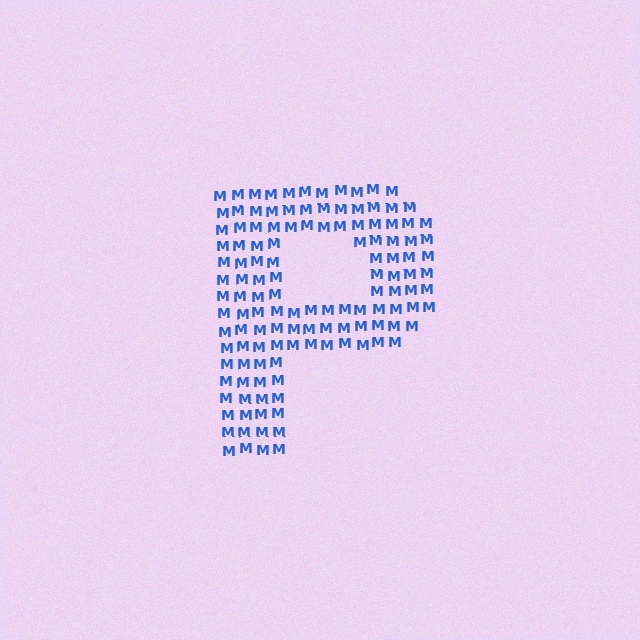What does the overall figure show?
The overall figure shows the letter P.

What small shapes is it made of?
It is made of small letter M's.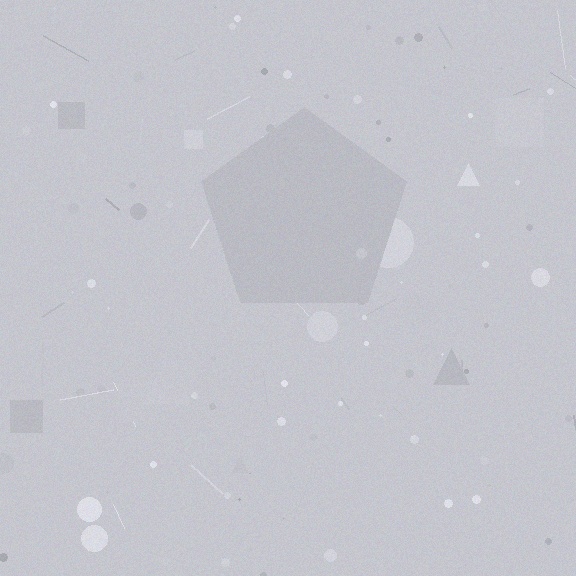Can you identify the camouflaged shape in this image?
The camouflaged shape is a pentagon.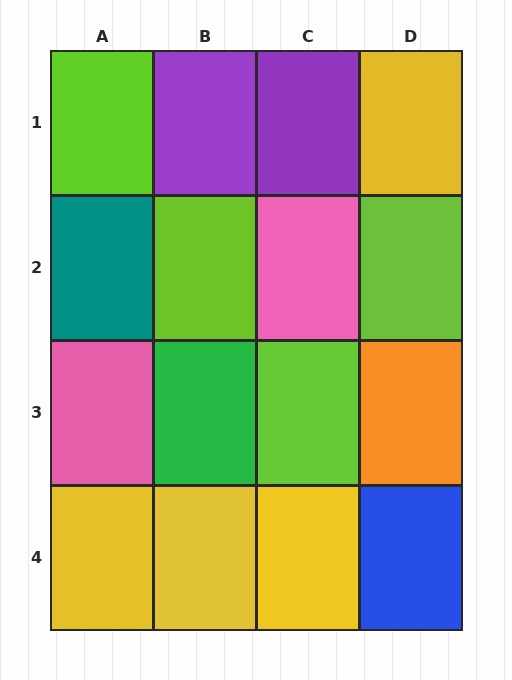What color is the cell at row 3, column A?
Pink.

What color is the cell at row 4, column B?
Yellow.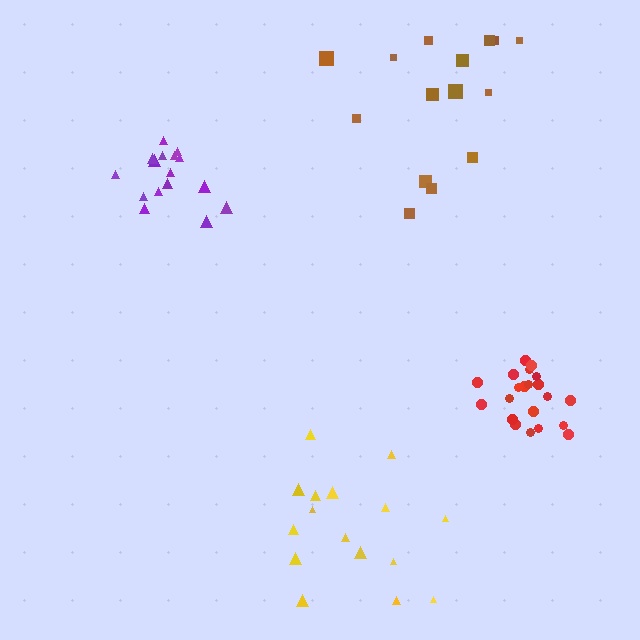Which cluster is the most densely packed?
Red.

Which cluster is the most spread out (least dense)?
Brown.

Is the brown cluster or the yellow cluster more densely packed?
Yellow.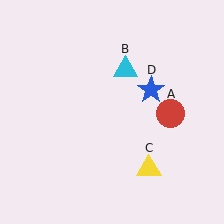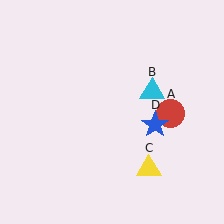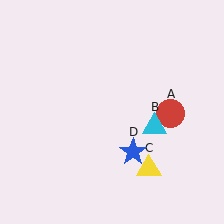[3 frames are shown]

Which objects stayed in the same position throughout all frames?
Red circle (object A) and yellow triangle (object C) remained stationary.